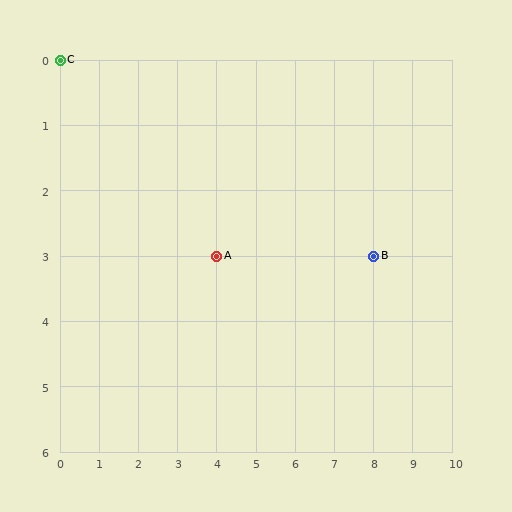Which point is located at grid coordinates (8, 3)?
Point B is at (8, 3).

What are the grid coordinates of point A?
Point A is at grid coordinates (4, 3).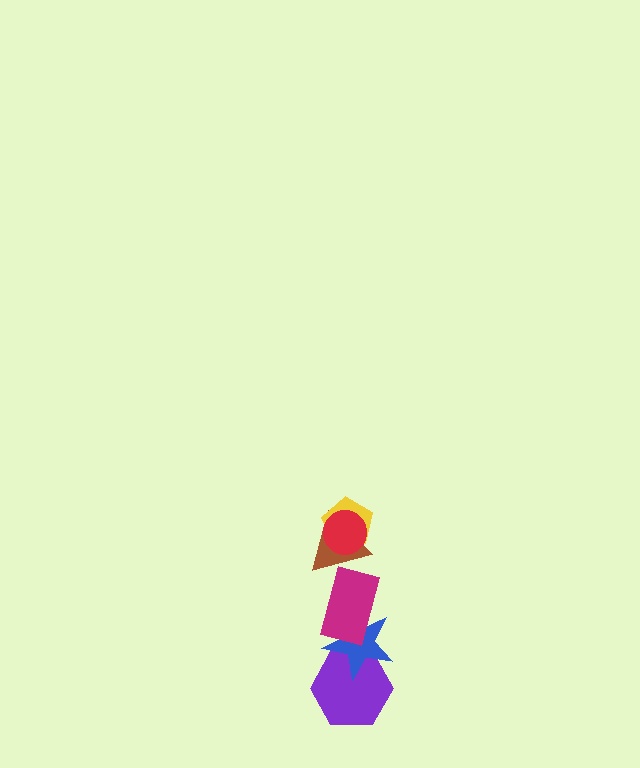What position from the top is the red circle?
The red circle is 1st from the top.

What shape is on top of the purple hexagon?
The blue star is on top of the purple hexagon.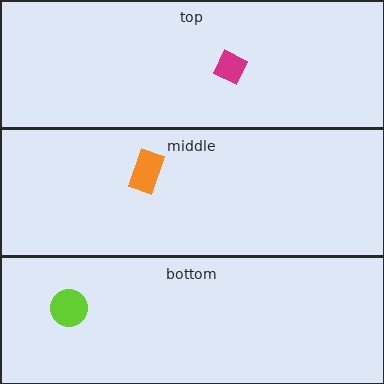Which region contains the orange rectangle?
The middle region.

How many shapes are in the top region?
1.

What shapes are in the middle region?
The orange rectangle.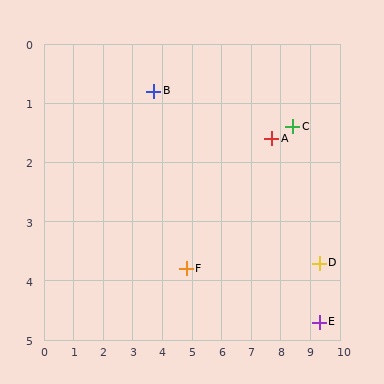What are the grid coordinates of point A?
Point A is at approximately (7.7, 1.6).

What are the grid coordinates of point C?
Point C is at approximately (8.4, 1.4).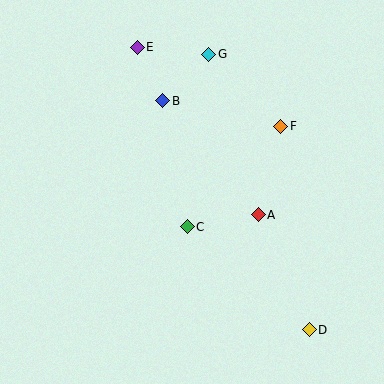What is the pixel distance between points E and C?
The distance between E and C is 186 pixels.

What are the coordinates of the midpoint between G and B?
The midpoint between G and B is at (186, 77).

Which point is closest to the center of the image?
Point C at (187, 227) is closest to the center.